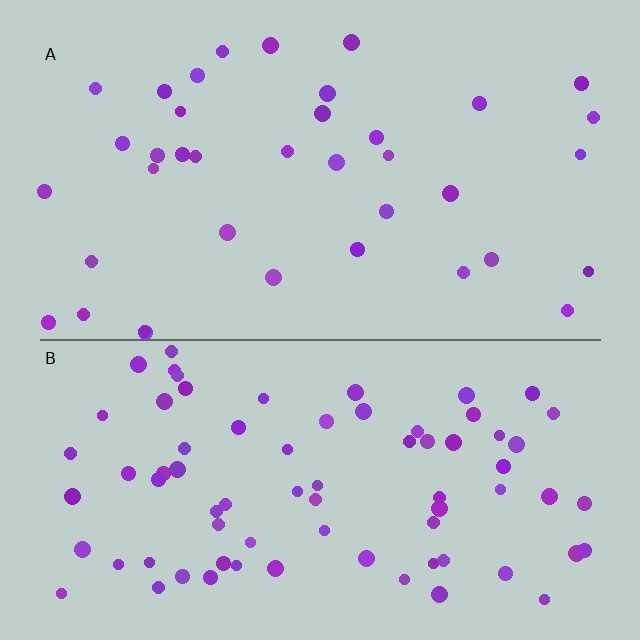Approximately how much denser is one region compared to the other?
Approximately 2.0× — region B over region A.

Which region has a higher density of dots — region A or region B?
B (the bottom).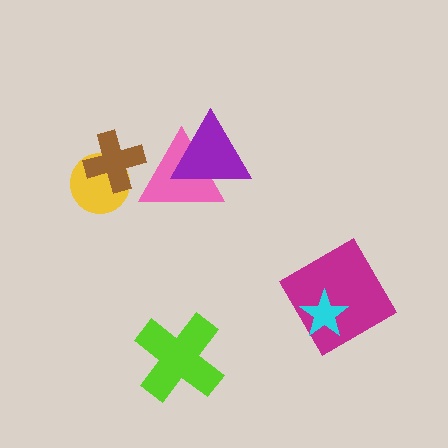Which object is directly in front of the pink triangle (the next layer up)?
The purple triangle is directly in front of the pink triangle.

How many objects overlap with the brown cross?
2 objects overlap with the brown cross.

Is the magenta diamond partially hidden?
Yes, it is partially covered by another shape.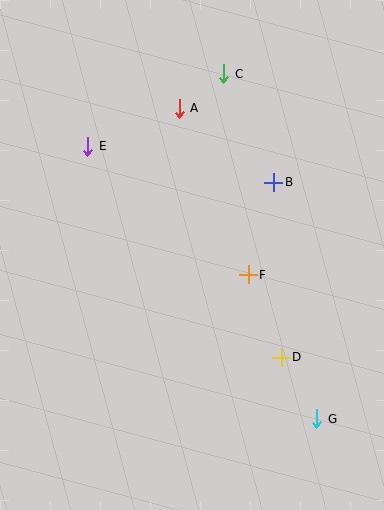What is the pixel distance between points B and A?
The distance between B and A is 120 pixels.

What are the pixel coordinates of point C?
Point C is at (224, 74).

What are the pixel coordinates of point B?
Point B is at (274, 182).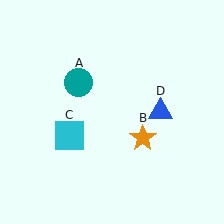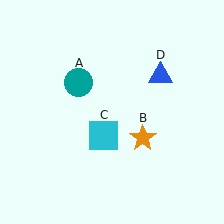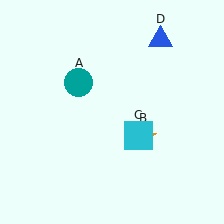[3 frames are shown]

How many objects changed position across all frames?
2 objects changed position: cyan square (object C), blue triangle (object D).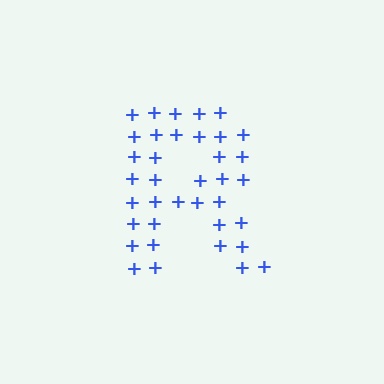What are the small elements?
The small elements are plus signs.